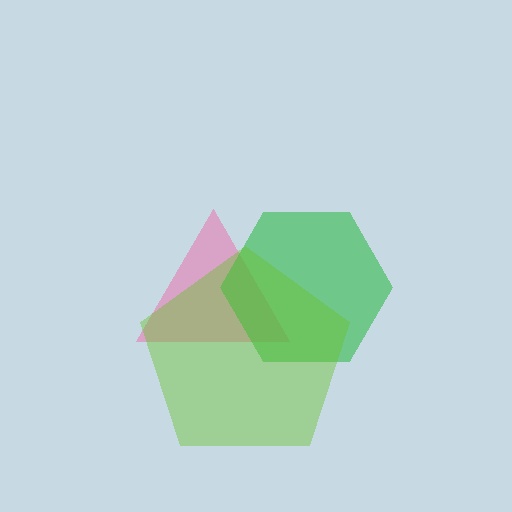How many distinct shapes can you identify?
There are 3 distinct shapes: a pink triangle, a green hexagon, a lime pentagon.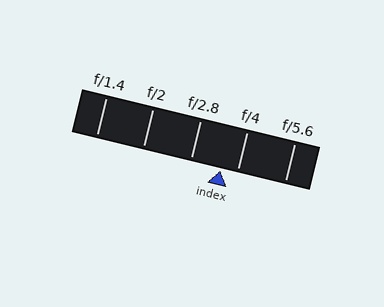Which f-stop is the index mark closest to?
The index mark is closest to f/4.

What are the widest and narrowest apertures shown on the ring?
The widest aperture shown is f/1.4 and the narrowest is f/5.6.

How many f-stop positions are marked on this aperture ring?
There are 5 f-stop positions marked.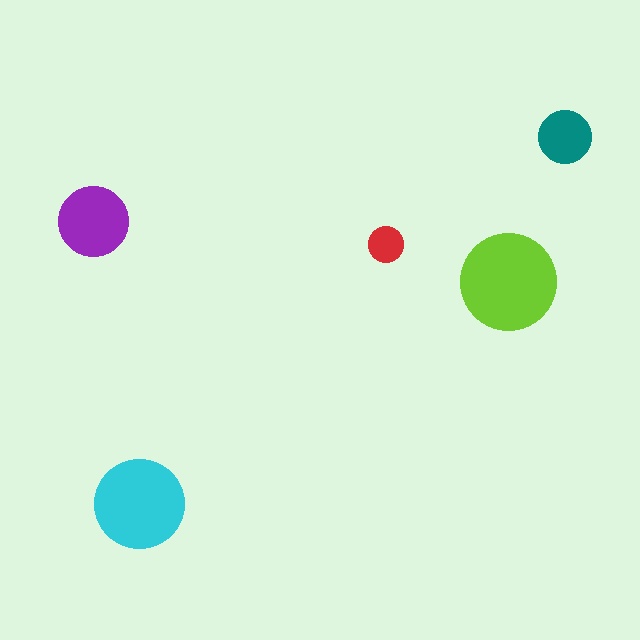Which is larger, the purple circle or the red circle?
The purple one.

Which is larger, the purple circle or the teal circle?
The purple one.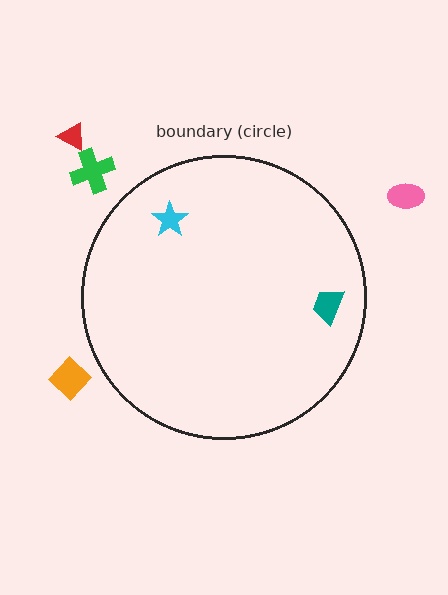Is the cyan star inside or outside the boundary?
Inside.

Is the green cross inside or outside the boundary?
Outside.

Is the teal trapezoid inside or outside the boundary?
Inside.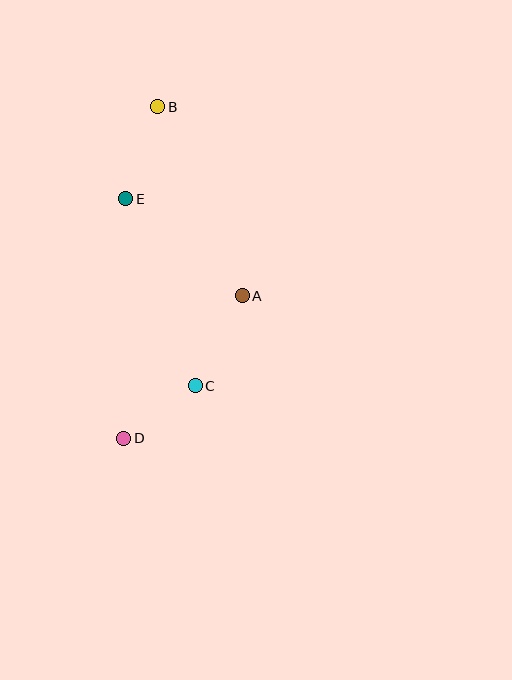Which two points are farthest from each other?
Points B and D are farthest from each other.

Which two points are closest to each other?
Points C and D are closest to each other.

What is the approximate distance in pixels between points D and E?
The distance between D and E is approximately 240 pixels.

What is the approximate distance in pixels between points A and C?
The distance between A and C is approximately 101 pixels.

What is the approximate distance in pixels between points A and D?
The distance between A and D is approximately 185 pixels.